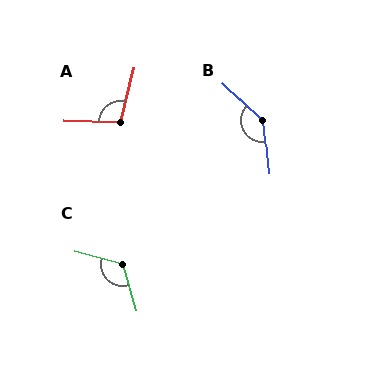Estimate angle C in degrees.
Approximately 121 degrees.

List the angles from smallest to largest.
A (103°), C (121°), B (140°).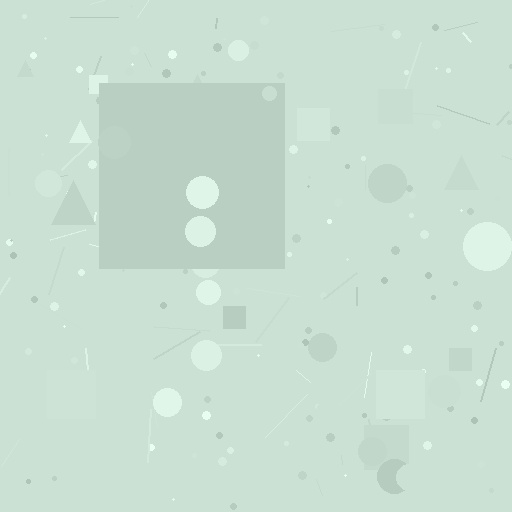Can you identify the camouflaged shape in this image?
The camouflaged shape is a square.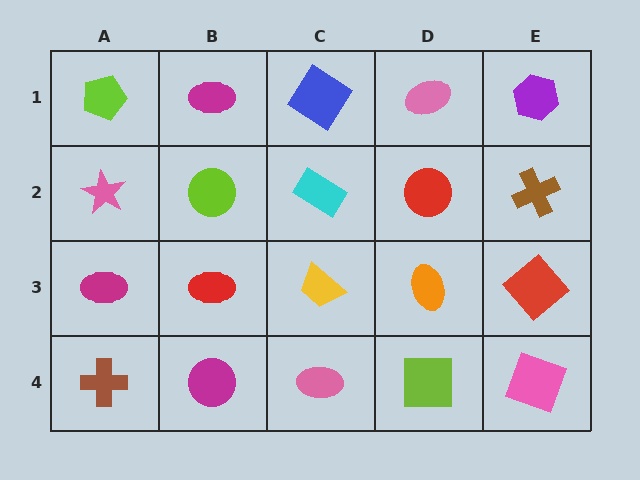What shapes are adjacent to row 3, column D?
A red circle (row 2, column D), a lime square (row 4, column D), a yellow trapezoid (row 3, column C), a red diamond (row 3, column E).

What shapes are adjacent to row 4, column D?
An orange ellipse (row 3, column D), a pink ellipse (row 4, column C), a pink square (row 4, column E).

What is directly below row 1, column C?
A cyan rectangle.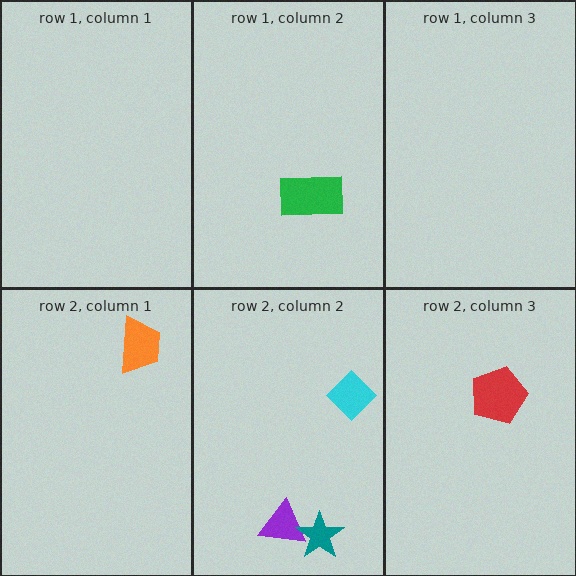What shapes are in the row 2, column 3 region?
The red pentagon.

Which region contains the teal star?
The row 2, column 2 region.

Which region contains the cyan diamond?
The row 2, column 2 region.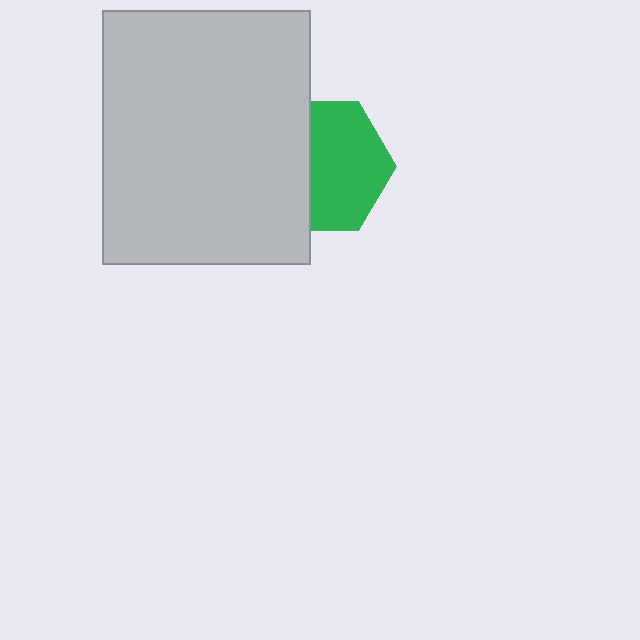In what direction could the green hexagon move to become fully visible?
The green hexagon could move right. That would shift it out from behind the light gray rectangle entirely.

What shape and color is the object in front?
The object in front is a light gray rectangle.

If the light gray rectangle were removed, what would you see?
You would see the complete green hexagon.